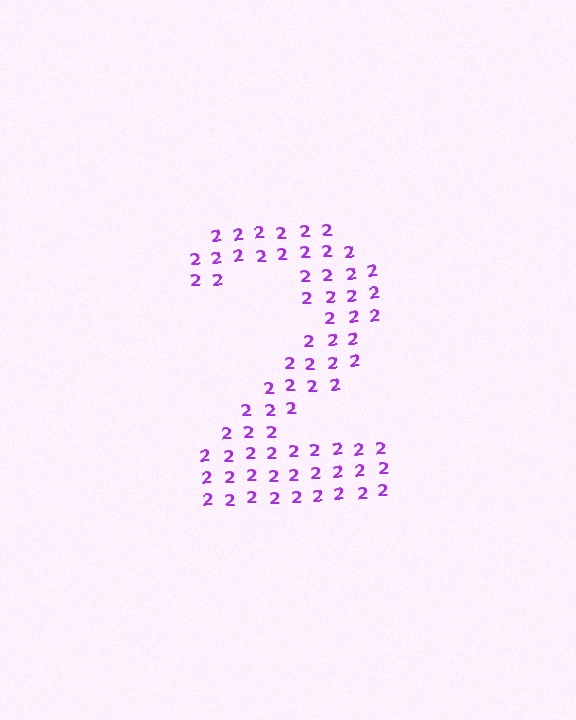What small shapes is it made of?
It is made of small digit 2's.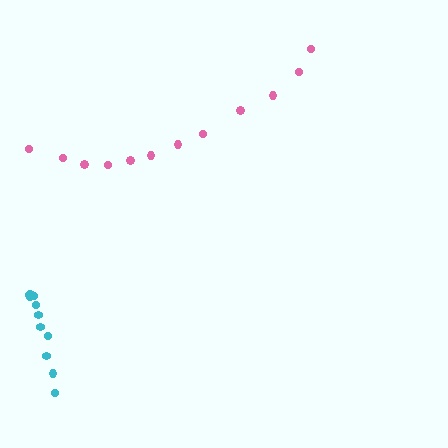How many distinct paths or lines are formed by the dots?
There are 2 distinct paths.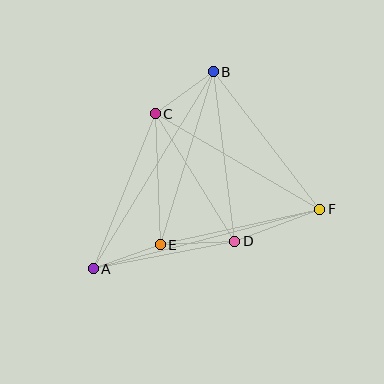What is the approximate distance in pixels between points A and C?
The distance between A and C is approximately 167 pixels.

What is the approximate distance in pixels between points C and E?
The distance between C and E is approximately 131 pixels.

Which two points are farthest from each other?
Points A and F are farthest from each other.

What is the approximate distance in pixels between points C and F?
The distance between C and F is approximately 190 pixels.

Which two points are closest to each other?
Points A and E are closest to each other.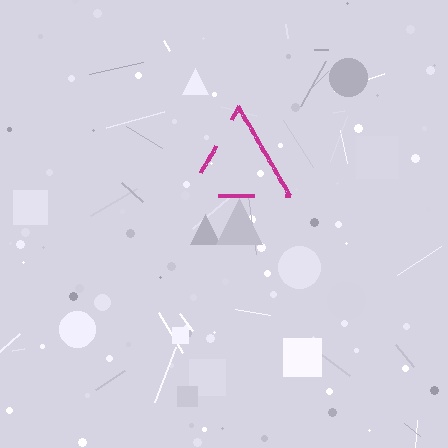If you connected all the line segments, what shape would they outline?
They would outline a triangle.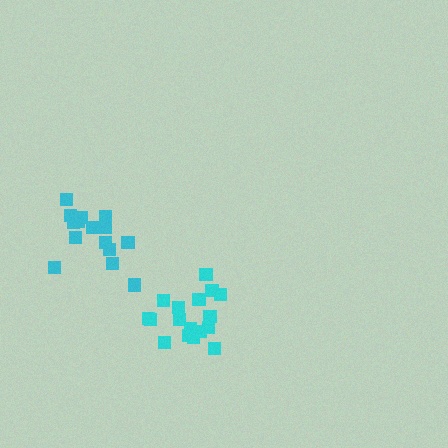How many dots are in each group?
Group 1: 17 dots, Group 2: 15 dots (32 total).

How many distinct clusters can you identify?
There are 2 distinct clusters.